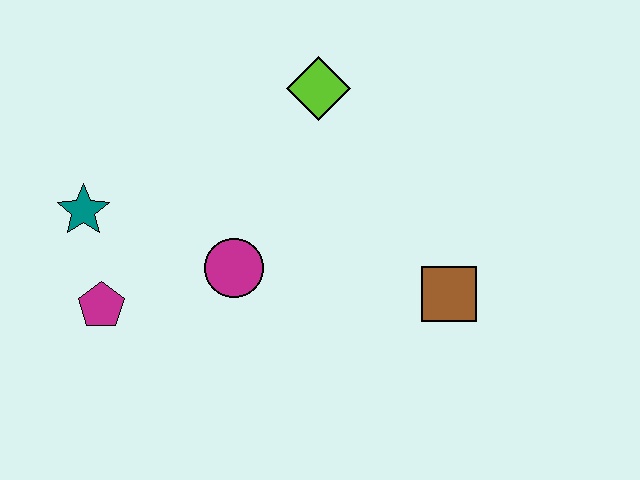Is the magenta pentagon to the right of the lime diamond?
No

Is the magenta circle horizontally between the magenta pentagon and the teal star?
No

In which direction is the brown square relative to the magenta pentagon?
The brown square is to the right of the magenta pentagon.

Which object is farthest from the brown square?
The teal star is farthest from the brown square.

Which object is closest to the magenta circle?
The magenta pentagon is closest to the magenta circle.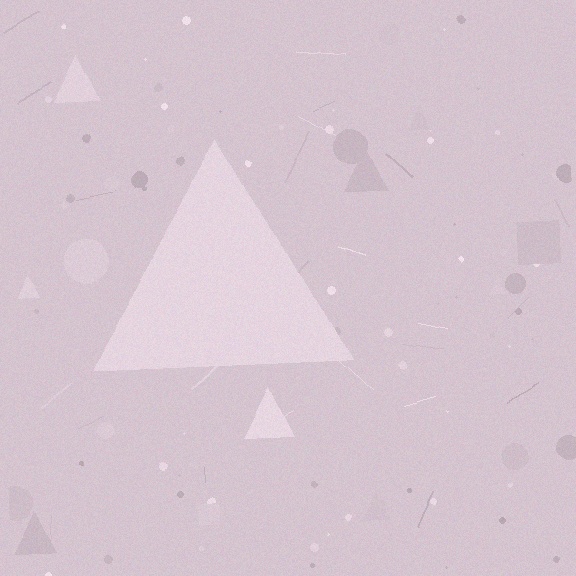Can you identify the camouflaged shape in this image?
The camouflaged shape is a triangle.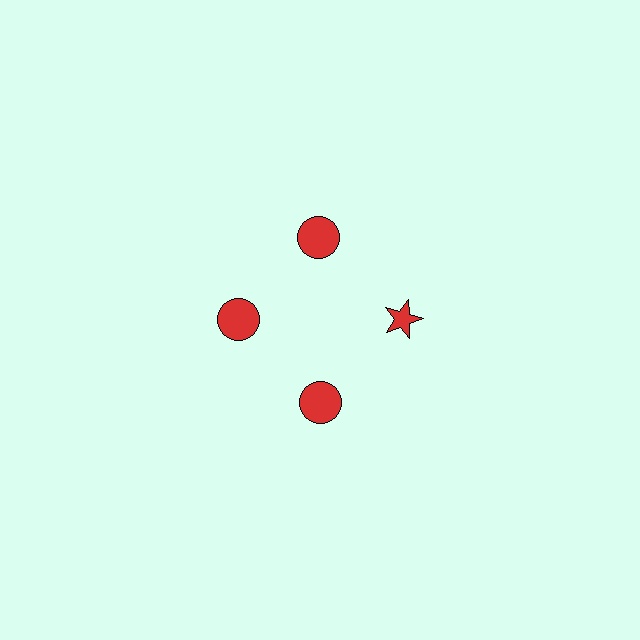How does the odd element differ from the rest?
It has a different shape: star instead of circle.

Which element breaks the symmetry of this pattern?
The red star at roughly the 3 o'clock position breaks the symmetry. All other shapes are red circles.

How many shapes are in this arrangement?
There are 4 shapes arranged in a ring pattern.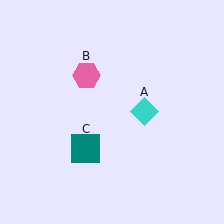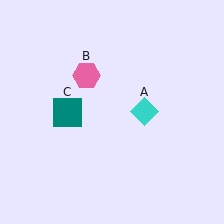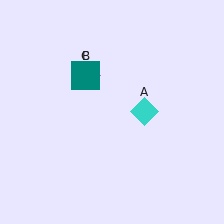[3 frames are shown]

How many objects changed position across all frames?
1 object changed position: teal square (object C).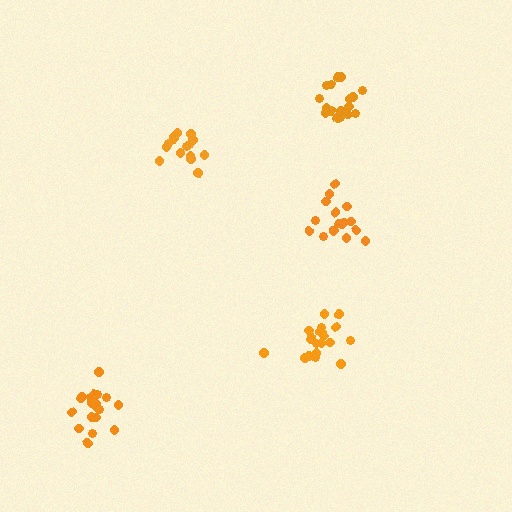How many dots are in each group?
Group 1: 15 dots, Group 2: 16 dots, Group 3: 20 dots, Group 4: 20 dots, Group 5: 18 dots (89 total).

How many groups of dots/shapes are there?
There are 5 groups.